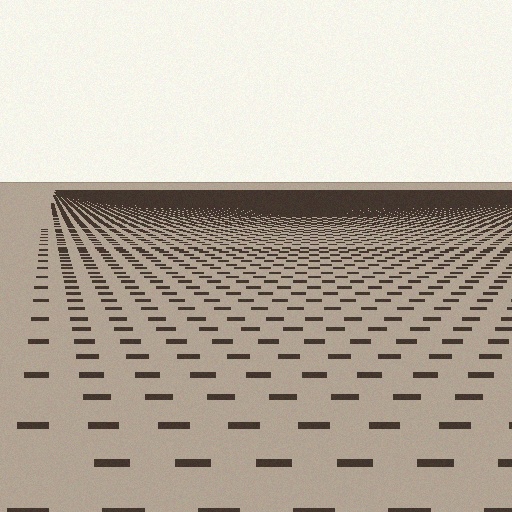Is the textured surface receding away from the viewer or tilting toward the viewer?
The surface is receding away from the viewer. Texture elements get smaller and denser toward the top.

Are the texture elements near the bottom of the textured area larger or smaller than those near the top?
Larger. Near the bottom, elements are closer to the viewer and appear at a bigger on-screen size.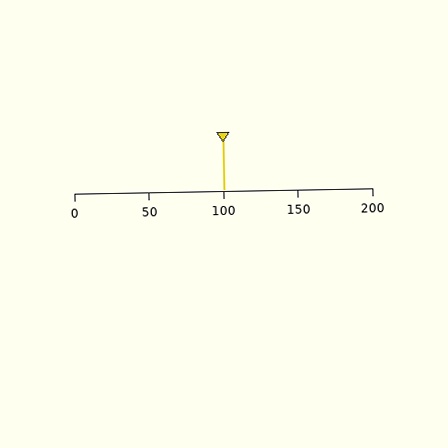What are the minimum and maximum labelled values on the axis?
The axis runs from 0 to 200.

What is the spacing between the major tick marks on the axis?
The major ticks are spaced 50 apart.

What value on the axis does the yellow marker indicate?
The marker indicates approximately 100.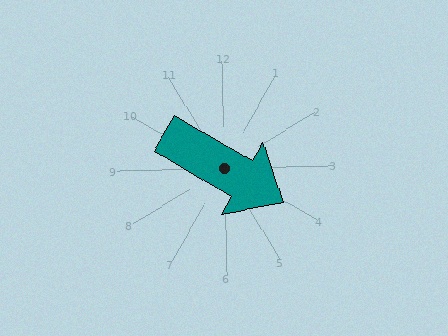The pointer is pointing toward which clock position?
Roughly 4 o'clock.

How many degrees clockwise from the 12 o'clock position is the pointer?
Approximately 121 degrees.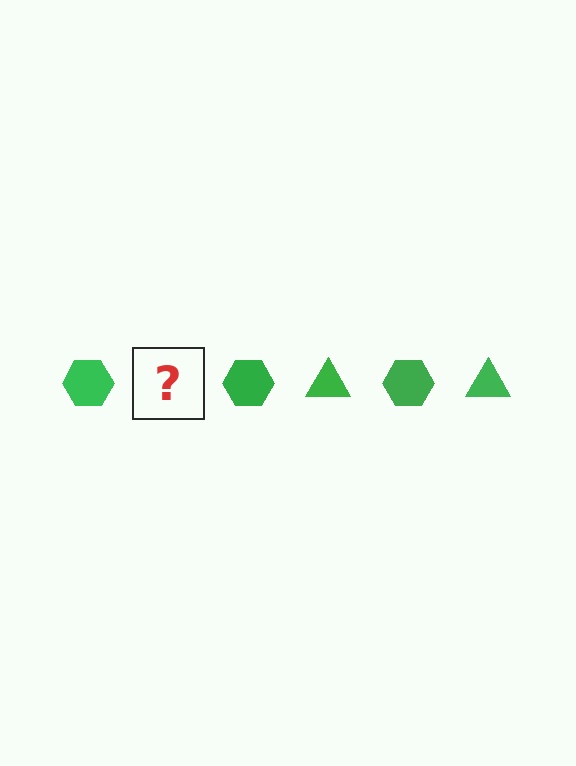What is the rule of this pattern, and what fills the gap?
The rule is that the pattern cycles through hexagon, triangle shapes in green. The gap should be filled with a green triangle.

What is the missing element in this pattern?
The missing element is a green triangle.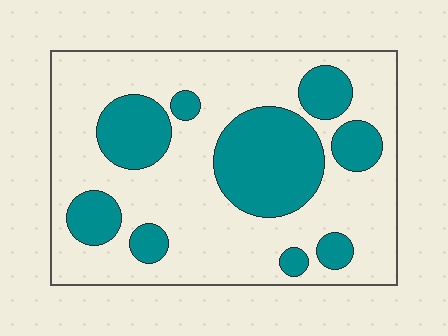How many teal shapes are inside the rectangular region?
9.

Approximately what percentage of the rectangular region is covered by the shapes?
Approximately 30%.